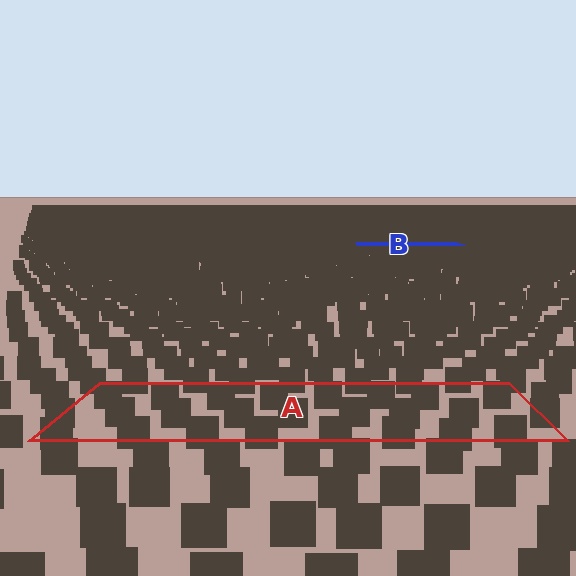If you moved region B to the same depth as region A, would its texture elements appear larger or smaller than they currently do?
They would appear larger. At a closer depth, the same texture elements are projected at a bigger on-screen size.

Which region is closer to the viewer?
Region A is closer. The texture elements there are larger and more spread out.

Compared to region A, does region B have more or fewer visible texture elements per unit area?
Region B has more texture elements per unit area — they are packed more densely because it is farther away.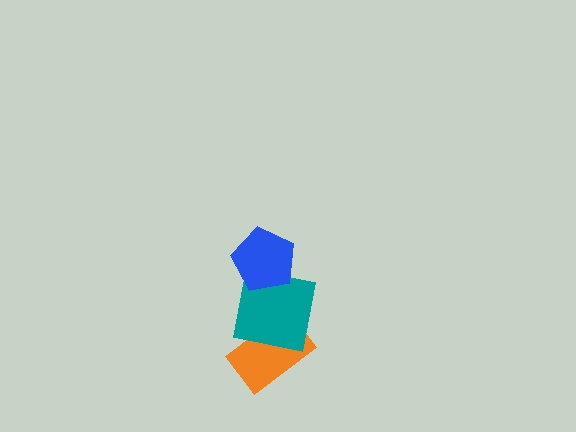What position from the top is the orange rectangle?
The orange rectangle is 3rd from the top.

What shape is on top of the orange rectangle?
The teal square is on top of the orange rectangle.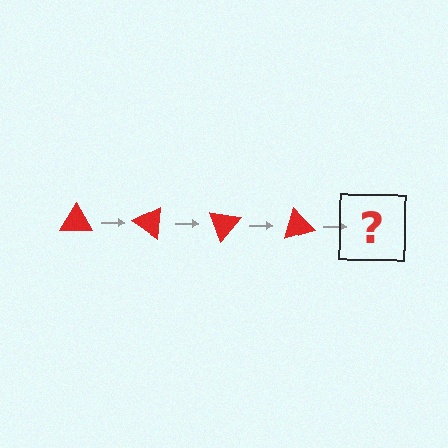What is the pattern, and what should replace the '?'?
The pattern is that the triangle rotates 35 degrees each step. The '?' should be a red triangle rotated 140 degrees.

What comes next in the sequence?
The next element should be a red triangle rotated 140 degrees.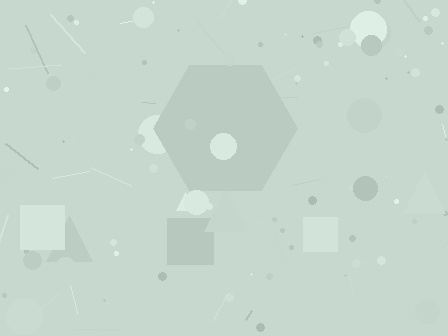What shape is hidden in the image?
A hexagon is hidden in the image.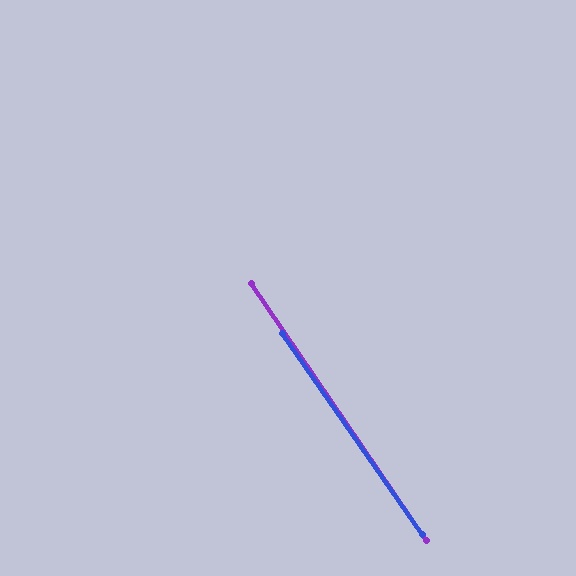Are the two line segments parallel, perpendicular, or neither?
Parallel — their directions differ by only 0.6°.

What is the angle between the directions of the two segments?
Approximately 1 degree.